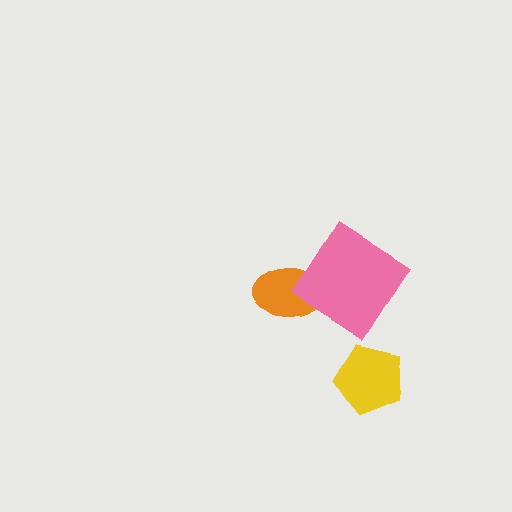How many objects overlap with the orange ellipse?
1 object overlaps with the orange ellipse.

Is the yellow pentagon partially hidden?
No, no other shape covers it.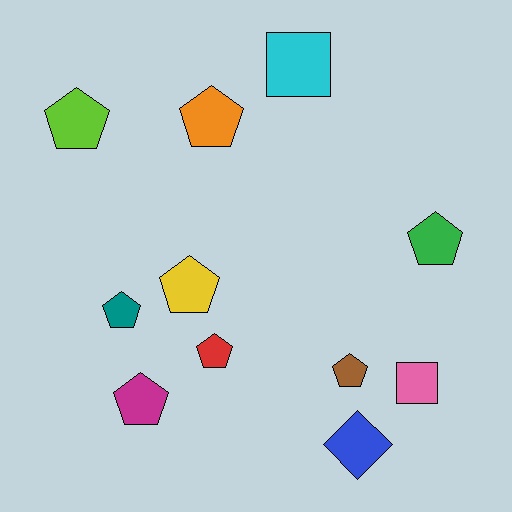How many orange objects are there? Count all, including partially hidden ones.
There is 1 orange object.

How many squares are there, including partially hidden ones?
There are 2 squares.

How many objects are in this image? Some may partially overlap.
There are 11 objects.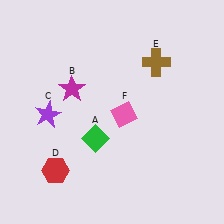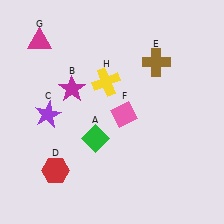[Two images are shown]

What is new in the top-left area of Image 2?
A yellow cross (H) was added in the top-left area of Image 2.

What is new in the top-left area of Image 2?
A magenta triangle (G) was added in the top-left area of Image 2.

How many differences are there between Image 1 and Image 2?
There are 2 differences between the two images.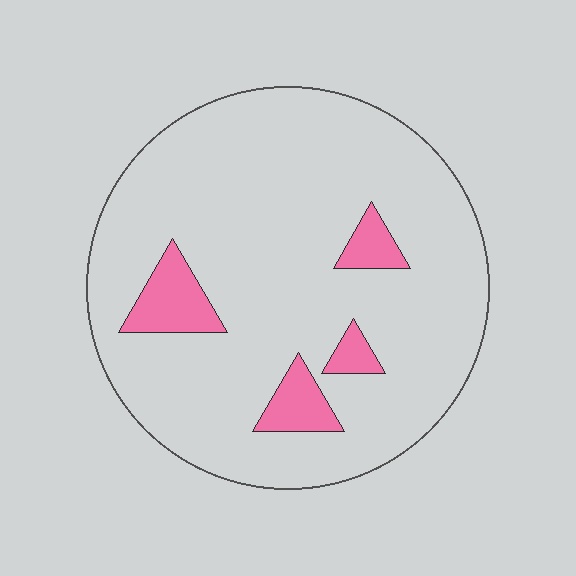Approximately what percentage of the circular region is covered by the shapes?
Approximately 10%.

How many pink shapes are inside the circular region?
4.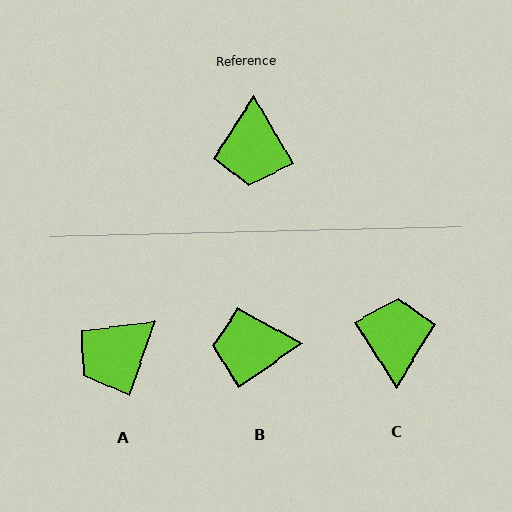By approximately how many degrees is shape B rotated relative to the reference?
Approximately 86 degrees clockwise.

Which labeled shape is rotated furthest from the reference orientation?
C, about 178 degrees away.